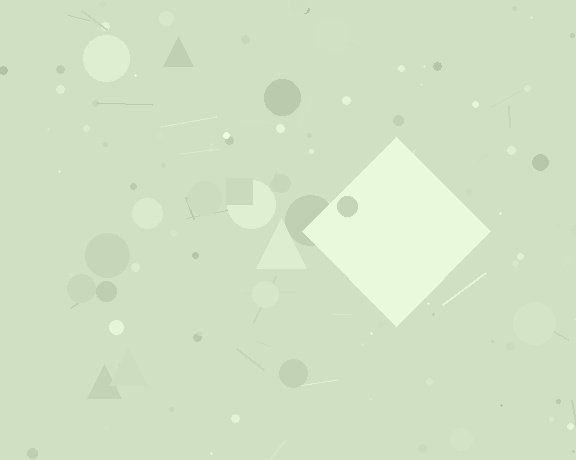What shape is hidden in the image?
A diamond is hidden in the image.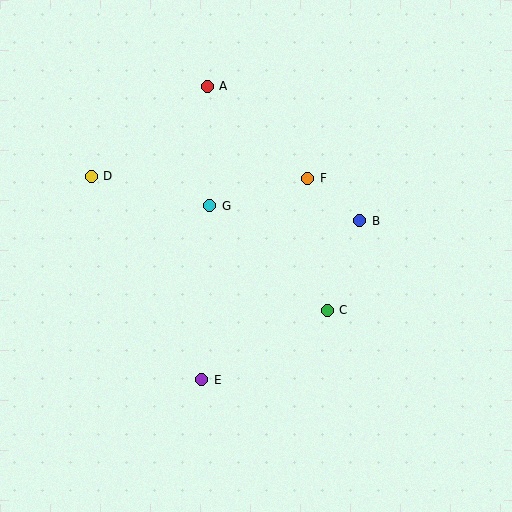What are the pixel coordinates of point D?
Point D is at (91, 176).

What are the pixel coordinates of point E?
Point E is at (202, 380).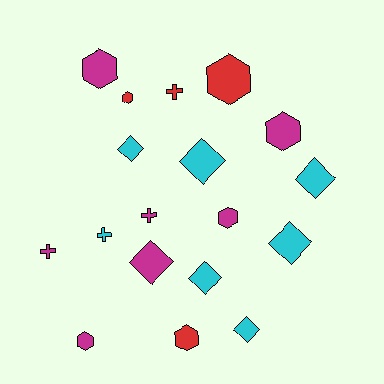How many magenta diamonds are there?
There is 1 magenta diamond.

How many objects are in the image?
There are 18 objects.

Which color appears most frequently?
Magenta, with 7 objects.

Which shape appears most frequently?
Diamond, with 7 objects.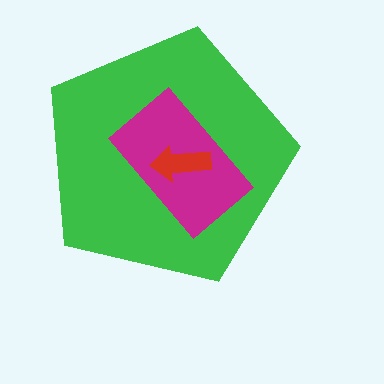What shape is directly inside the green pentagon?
The magenta rectangle.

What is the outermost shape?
The green pentagon.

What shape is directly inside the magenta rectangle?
The red arrow.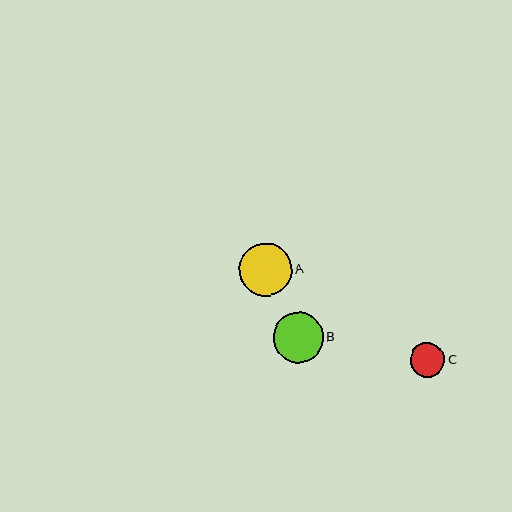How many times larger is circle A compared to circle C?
Circle A is approximately 1.5 times the size of circle C.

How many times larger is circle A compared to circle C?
Circle A is approximately 1.5 times the size of circle C.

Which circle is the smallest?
Circle C is the smallest with a size of approximately 35 pixels.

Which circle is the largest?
Circle A is the largest with a size of approximately 53 pixels.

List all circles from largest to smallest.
From largest to smallest: A, B, C.